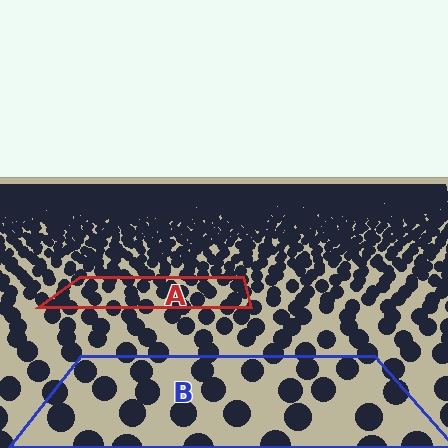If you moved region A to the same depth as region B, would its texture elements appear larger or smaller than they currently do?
They would appear larger. At a closer depth, the same texture elements are projected at a bigger on-screen size.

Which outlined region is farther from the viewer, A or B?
Region A is farther from the viewer — the texture elements inside it appear smaller and more densely packed.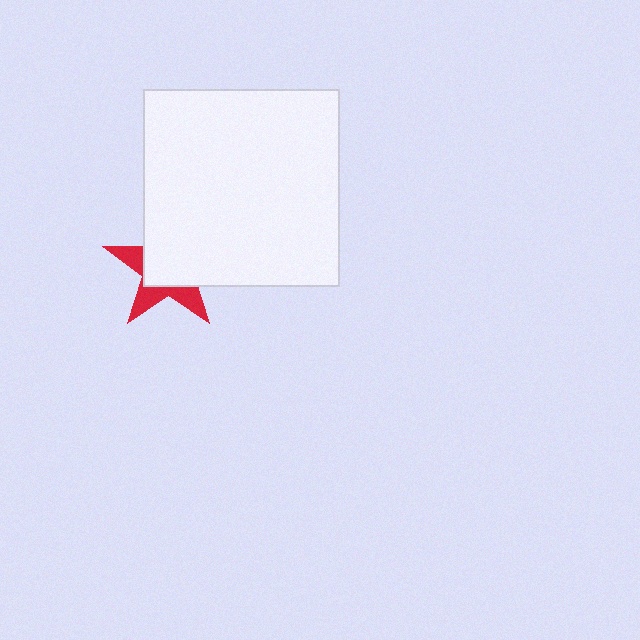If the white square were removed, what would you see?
You would see the complete red star.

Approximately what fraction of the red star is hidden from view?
Roughly 62% of the red star is hidden behind the white square.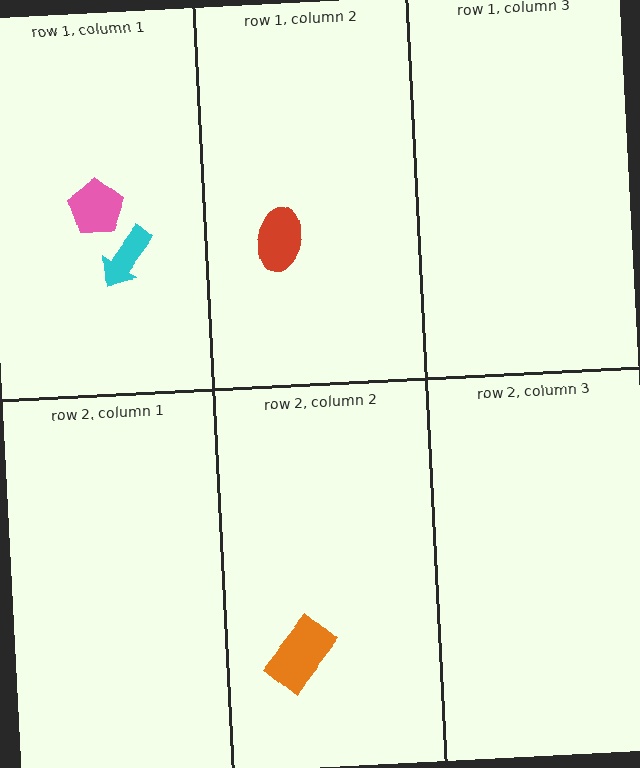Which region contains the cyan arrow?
The row 1, column 1 region.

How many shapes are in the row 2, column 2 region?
1.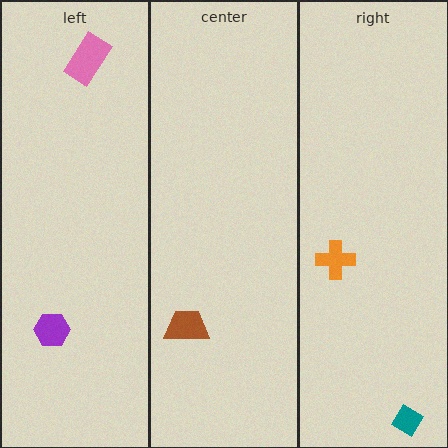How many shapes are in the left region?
2.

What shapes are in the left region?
The pink rectangle, the purple hexagon.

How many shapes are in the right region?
2.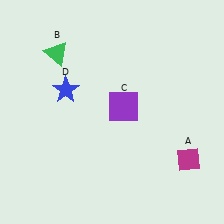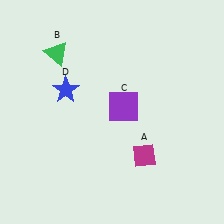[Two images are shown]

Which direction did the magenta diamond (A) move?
The magenta diamond (A) moved left.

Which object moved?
The magenta diamond (A) moved left.